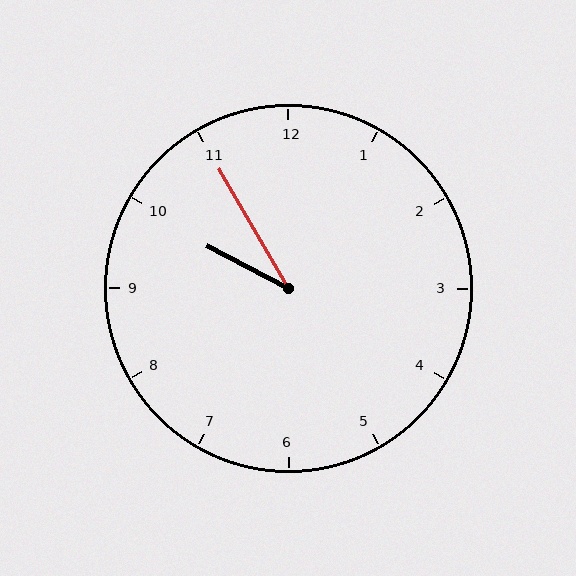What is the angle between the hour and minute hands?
Approximately 32 degrees.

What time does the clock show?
9:55.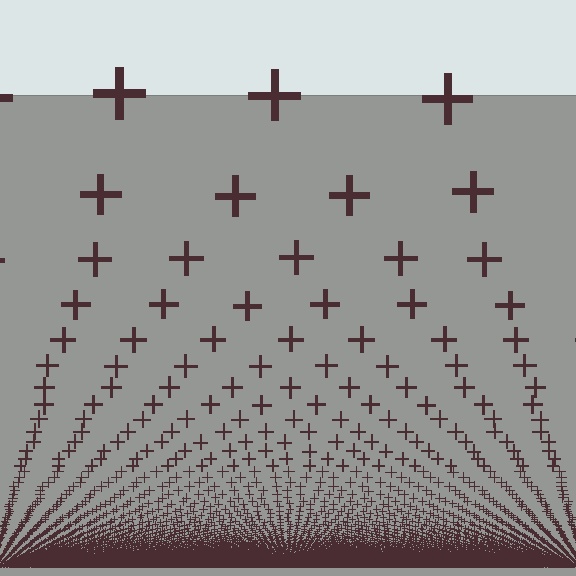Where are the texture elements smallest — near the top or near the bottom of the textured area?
Near the bottom.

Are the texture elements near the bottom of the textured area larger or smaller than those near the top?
Smaller. The gradient is inverted — elements near the bottom are smaller and denser.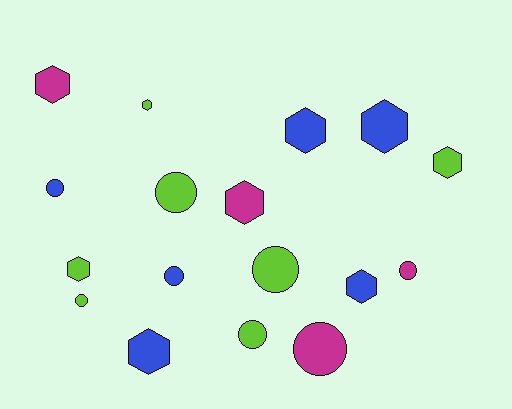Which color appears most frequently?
Lime, with 7 objects.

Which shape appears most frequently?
Hexagon, with 9 objects.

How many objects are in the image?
There are 17 objects.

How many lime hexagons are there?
There are 3 lime hexagons.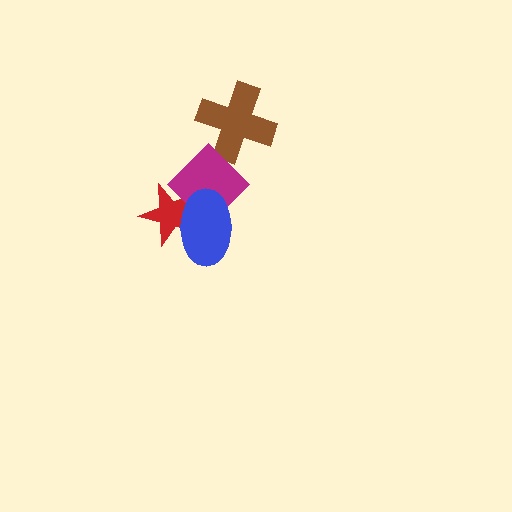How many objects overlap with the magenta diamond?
3 objects overlap with the magenta diamond.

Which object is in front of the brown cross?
The magenta diamond is in front of the brown cross.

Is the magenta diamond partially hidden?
Yes, it is partially covered by another shape.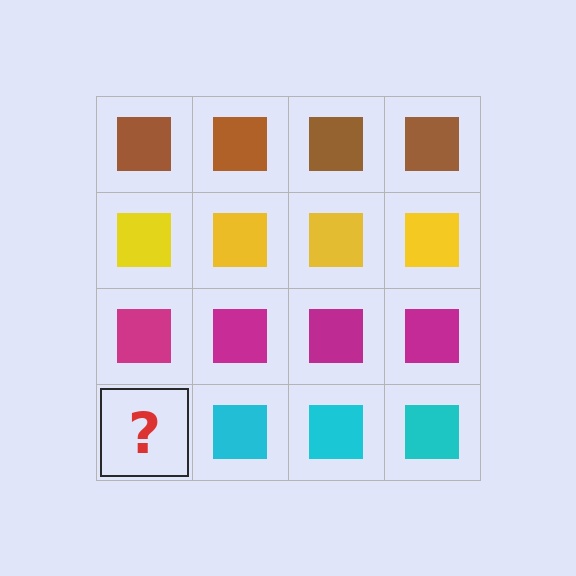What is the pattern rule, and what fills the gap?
The rule is that each row has a consistent color. The gap should be filled with a cyan square.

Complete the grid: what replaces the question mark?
The question mark should be replaced with a cyan square.